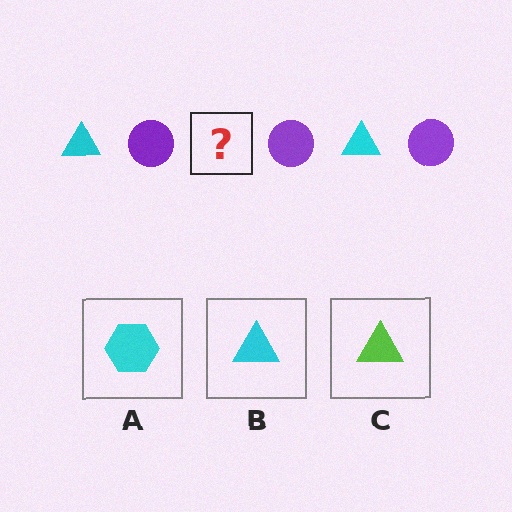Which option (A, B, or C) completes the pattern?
B.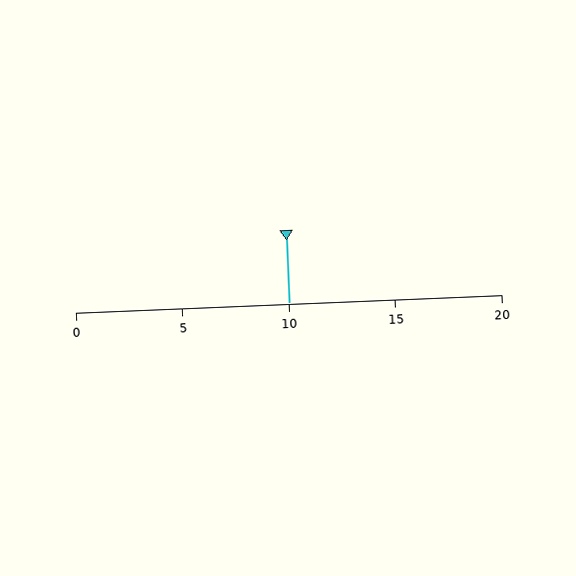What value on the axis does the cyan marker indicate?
The marker indicates approximately 10.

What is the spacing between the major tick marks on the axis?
The major ticks are spaced 5 apart.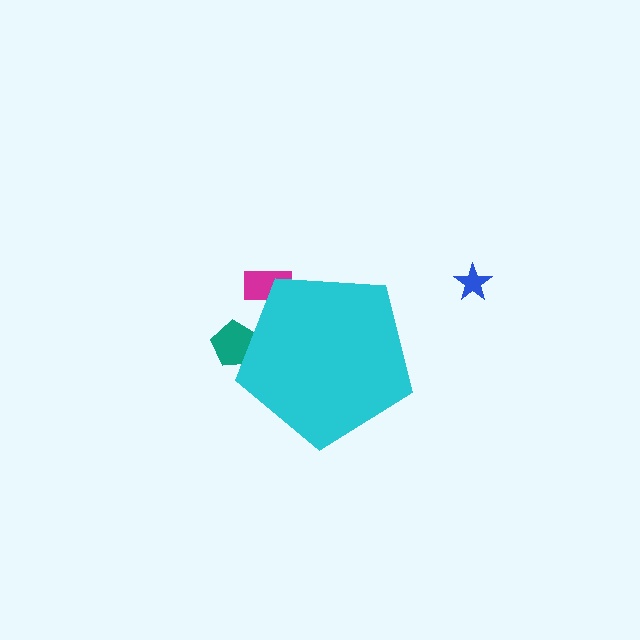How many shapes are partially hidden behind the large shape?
2 shapes are partially hidden.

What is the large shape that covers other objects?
A cyan pentagon.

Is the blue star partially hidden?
No, the blue star is fully visible.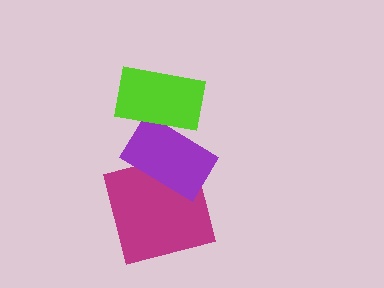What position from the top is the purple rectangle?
The purple rectangle is 2nd from the top.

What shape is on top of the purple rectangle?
The lime rectangle is on top of the purple rectangle.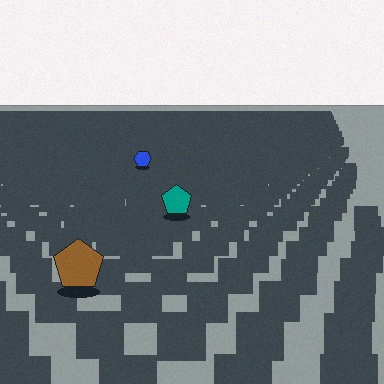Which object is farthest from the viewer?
The blue hexagon is farthest from the viewer. It appears smaller and the ground texture around it is denser.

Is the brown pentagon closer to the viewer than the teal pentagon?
Yes. The brown pentagon is closer — you can tell from the texture gradient: the ground texture is coarser near it.